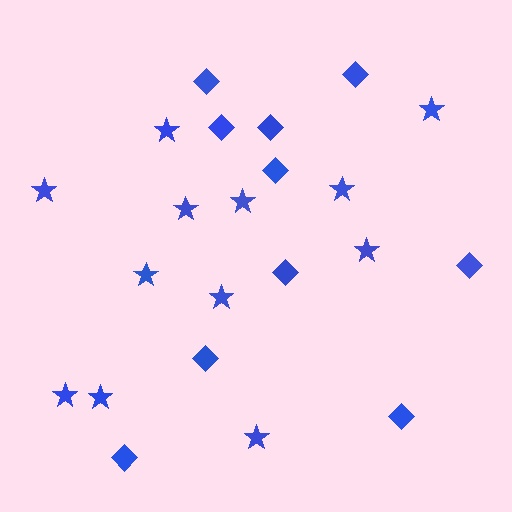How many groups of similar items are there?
There are 2 groups: one group of stars (12) and one group of diamonds (10).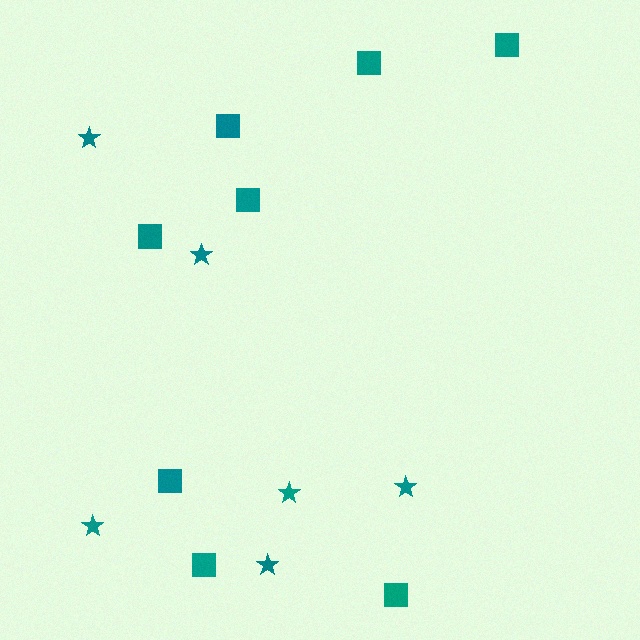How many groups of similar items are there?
There are 2 groups: one group of squares (8) and one group of stars (6).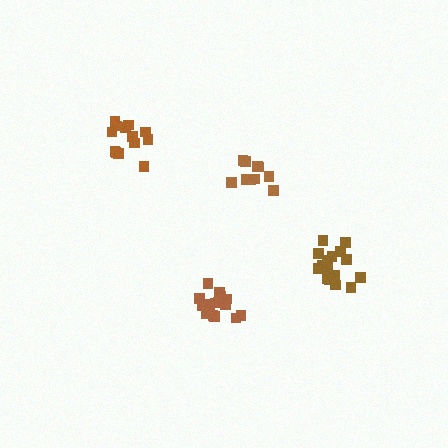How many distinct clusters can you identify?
There are 4 distinct clusters.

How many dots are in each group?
Group 1: 16 dots, Group 2: 15 dots, Group 3: 13 dots, Group 4: 10 dots (54 total).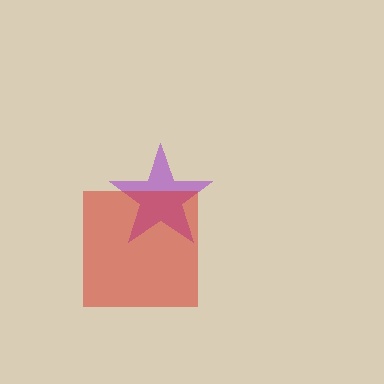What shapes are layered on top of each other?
The layered shapes are: a purple star, a red square.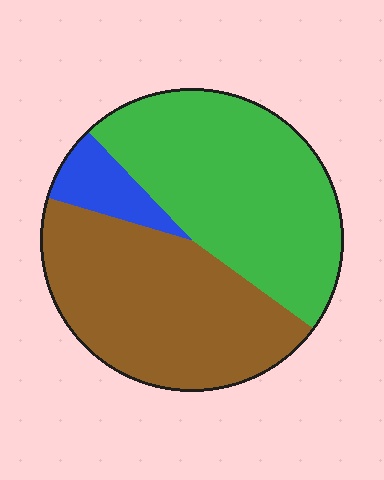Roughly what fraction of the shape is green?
Green covers about 45% of the shape.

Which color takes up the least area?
Blue, at roughly 10%.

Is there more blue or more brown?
Brown.